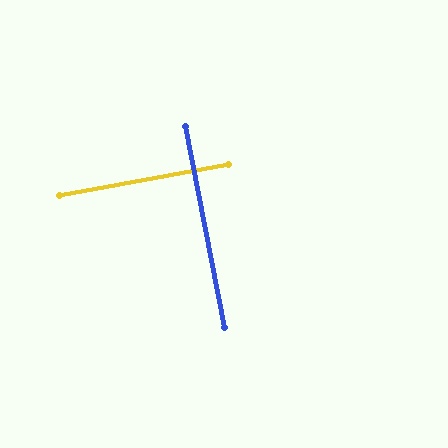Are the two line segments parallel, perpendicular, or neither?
Perpendicular — they meet at approximately 89°.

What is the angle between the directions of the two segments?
Approximately 89 degrees.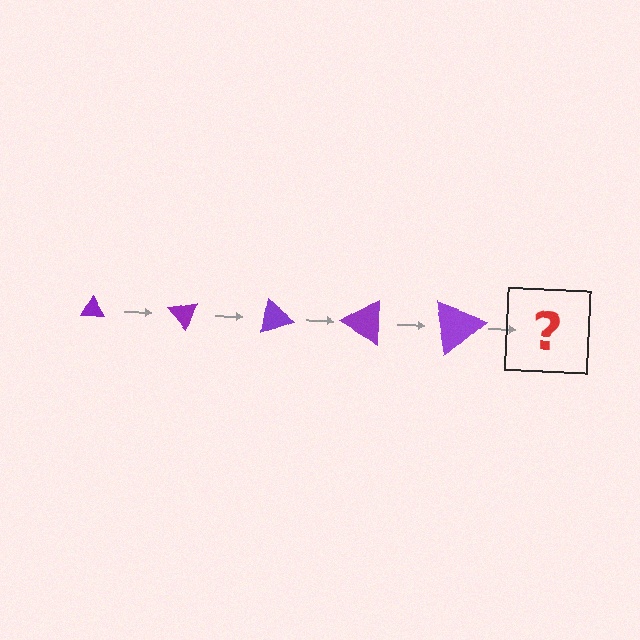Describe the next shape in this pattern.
It should be a triangle, larger than the previous one and rotated 250 degrees from the start.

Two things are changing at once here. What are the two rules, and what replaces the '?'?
The two rules are that the triangle grows larger each step and it rotates 50 degrees each step. The '?' should be a triangle, larger than the previous one and rotated 250 degrees from the start.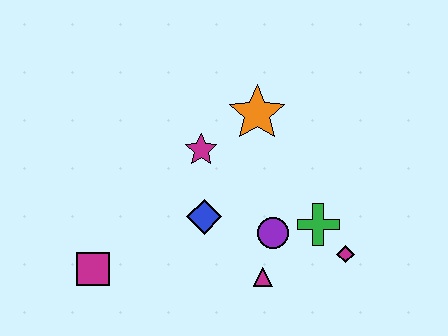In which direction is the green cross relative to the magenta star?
The green cross is to the right of the magenta star.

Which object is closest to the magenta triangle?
The purple circle is closest to the magenta triangle.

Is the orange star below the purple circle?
No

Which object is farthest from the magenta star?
The magenta diamond is farthest from the magenta star.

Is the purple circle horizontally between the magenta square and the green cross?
Yes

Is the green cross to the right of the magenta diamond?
No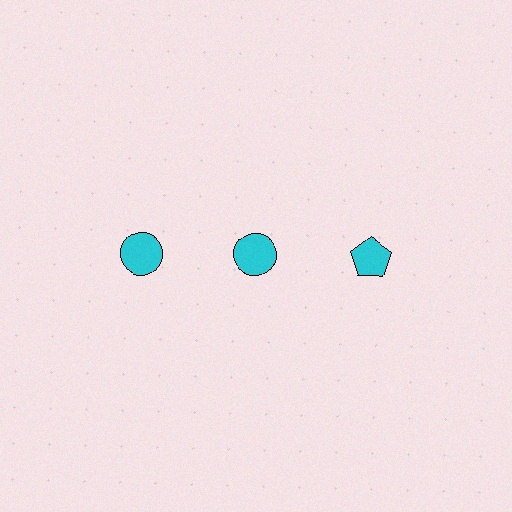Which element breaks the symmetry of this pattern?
The cyan pentagon in the top row, center column breaks the symmetry. All other shapes are cyan circles.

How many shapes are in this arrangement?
There are 3 shapes arranged in a grid pattern.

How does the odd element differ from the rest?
It has a different shape: pentagon instead of circle.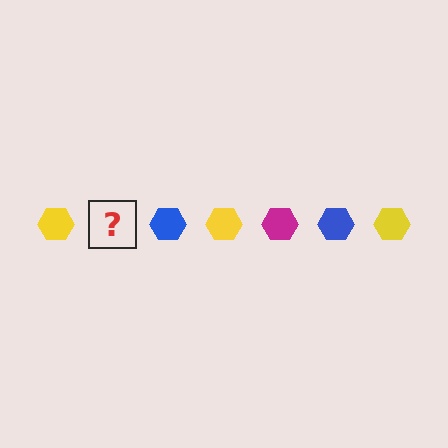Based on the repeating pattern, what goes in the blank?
The blank should be a magenta hexagon.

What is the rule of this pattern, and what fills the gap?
The rule is that the pattern cycles through yellow, magenta, blue hexagons. The gap should be filled with a magenta hexagon.